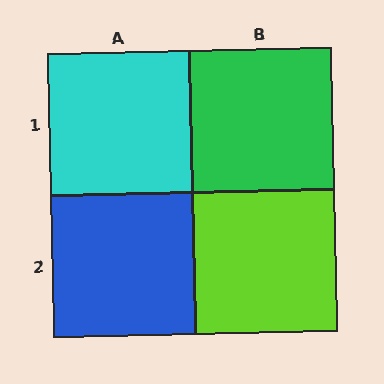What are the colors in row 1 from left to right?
Cyan, green.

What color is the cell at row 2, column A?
Blue.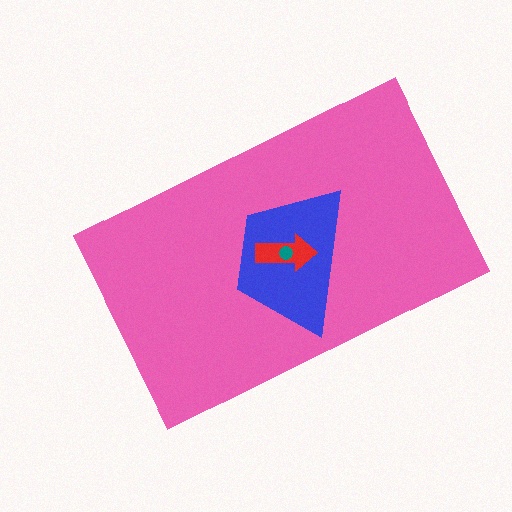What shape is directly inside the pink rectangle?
The blue trapezoid.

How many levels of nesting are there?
4.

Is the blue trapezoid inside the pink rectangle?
Yes.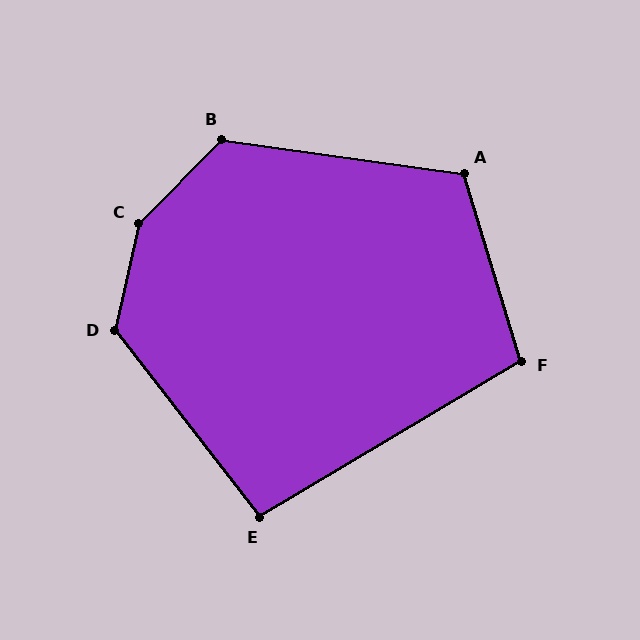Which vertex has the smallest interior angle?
E, at approximately 97 degrees.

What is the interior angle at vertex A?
Approximately 115 degrees (obtuse).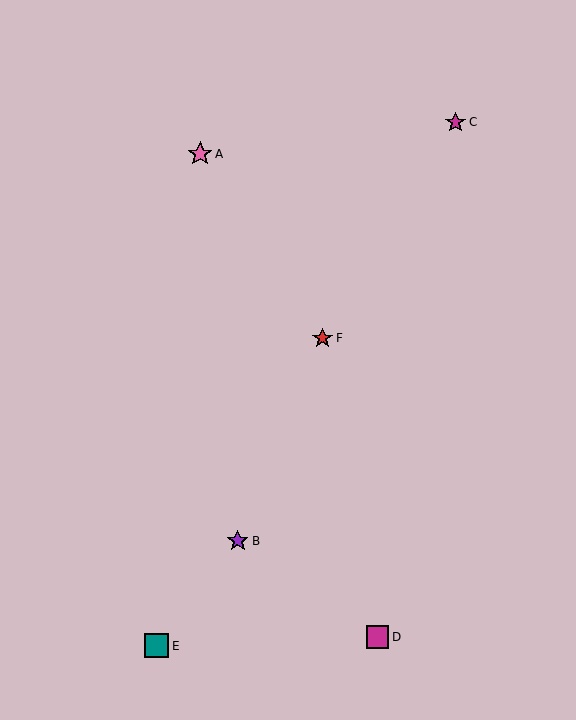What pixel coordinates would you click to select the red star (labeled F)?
Click at (322, 338) to select the red star F.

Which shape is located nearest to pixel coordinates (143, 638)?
The teal square (labeled E) at (157, 646) is nearest to that location.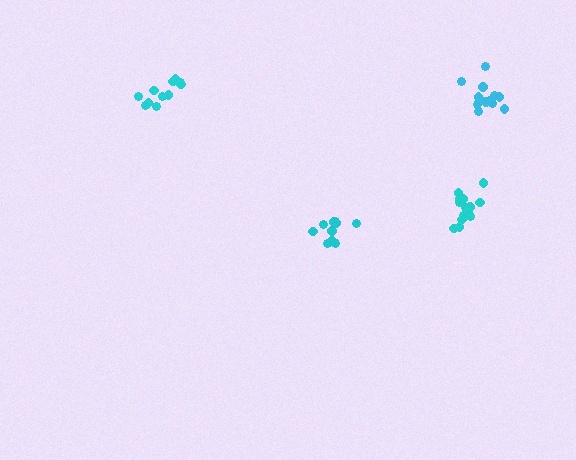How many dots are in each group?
Group 1: 11 dots, Group 2: 15 dots, Group 3: 13 dots, Group 4: 11 dots (50 total).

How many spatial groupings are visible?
There are 4 spatial groupings.